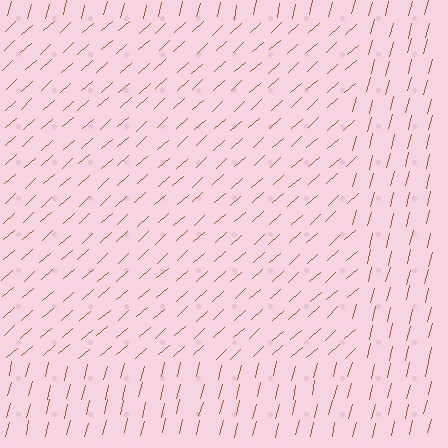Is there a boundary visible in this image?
Yes, there is a texture boundary formed by a change in line orientation.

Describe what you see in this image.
The image is filled with small brown line segments. A rectangle region in the image has lines oriented differently from the surrounding lines, creating a visible texture boundary.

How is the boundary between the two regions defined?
The boundary is defined purely by a change in line orientation (approximately 34 degrees difference). All lines are the same color and thickness.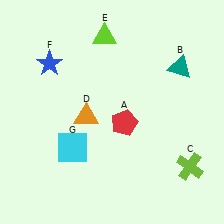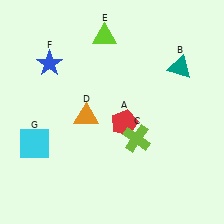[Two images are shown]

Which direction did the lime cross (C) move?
The lime cross (C) moved left.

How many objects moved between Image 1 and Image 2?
2 objects moved between the two images.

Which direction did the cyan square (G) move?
The cyan square (G) moved left.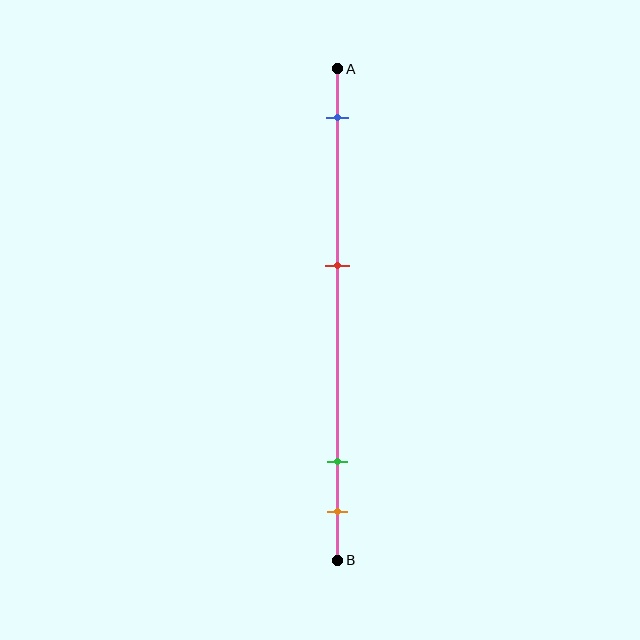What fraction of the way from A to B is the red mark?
The red mark is approximately 40% (0.4) of the way from A to B.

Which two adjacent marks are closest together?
The green and orange marks are the closest adjacent pair.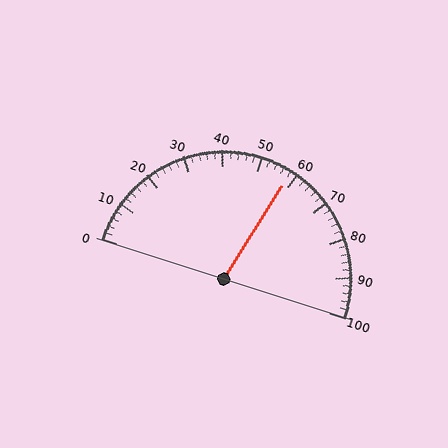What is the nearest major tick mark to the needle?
The nearest major tick mark is 60.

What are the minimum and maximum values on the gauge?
The gauge ranges from 0 to 100.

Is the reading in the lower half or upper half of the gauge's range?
The reading is in the upper half of the range (0 to 100).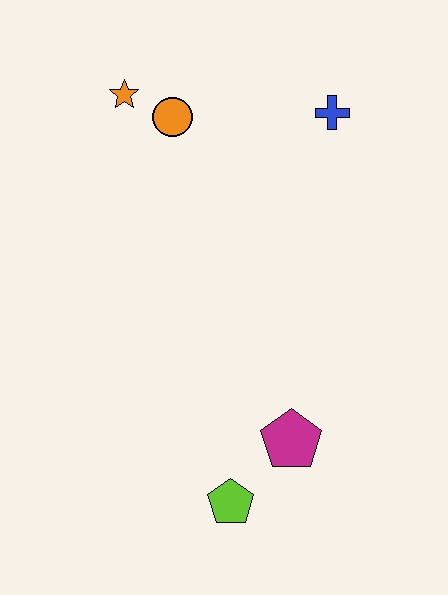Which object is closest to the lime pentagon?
The magenta pentagon is closest to the lime pentagon.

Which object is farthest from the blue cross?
The lime pentagon is farthest from the blue cross.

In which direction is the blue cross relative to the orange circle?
The blue cross is to the right of the orange circle.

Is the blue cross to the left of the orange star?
No